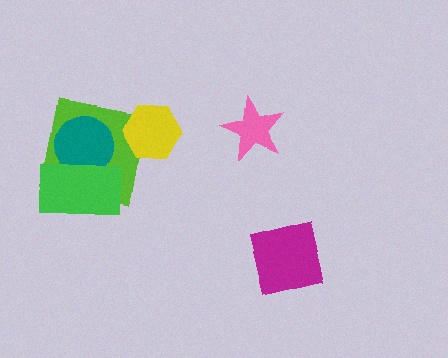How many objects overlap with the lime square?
3 objects overlap with the lime square.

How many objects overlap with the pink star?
0 objects overlap with the pink star.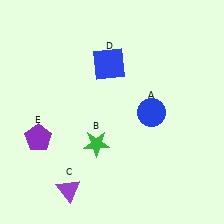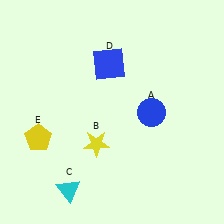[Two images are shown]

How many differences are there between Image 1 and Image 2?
There are 3 differences between the two images.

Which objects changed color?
B changed from green to yellow. C changed from purple to cyan. E changed from purple to yellow.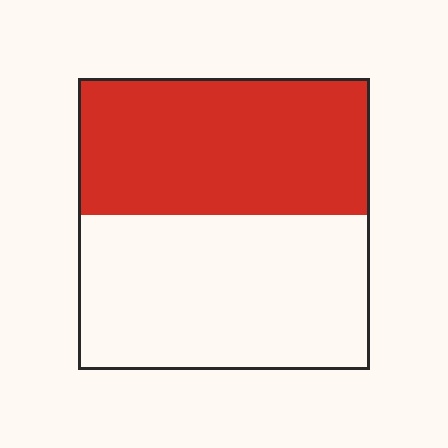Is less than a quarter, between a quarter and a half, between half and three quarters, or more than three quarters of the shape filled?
Between a quarter and a half.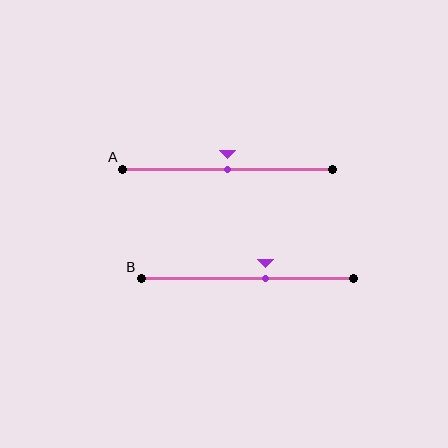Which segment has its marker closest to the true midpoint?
Segment A has its marker closest to the true midpoint.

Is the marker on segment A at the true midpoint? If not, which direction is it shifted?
Yes, the marker on segment A is at the true midpoint.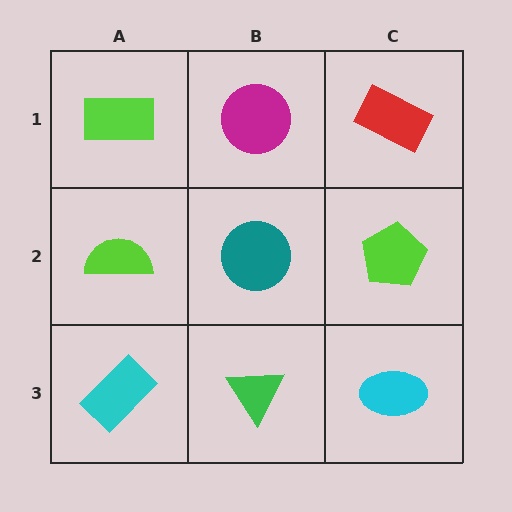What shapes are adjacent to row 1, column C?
A lime pentagon (row 2, column C), a magenta circle (row 1, column B).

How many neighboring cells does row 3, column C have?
2.